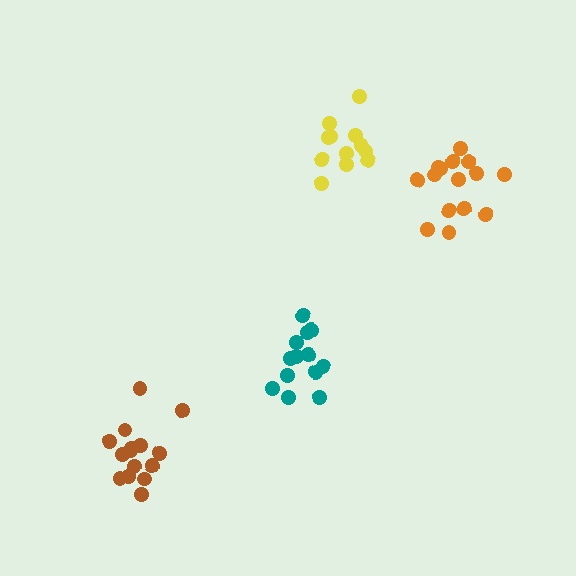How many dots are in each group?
Group 1: 13 dots, Group 2: 15 dots, Group 3: 15 dots, Group 4: 12 dots (55 total).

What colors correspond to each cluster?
The clusters are colored: teal, orange, brown, yellow.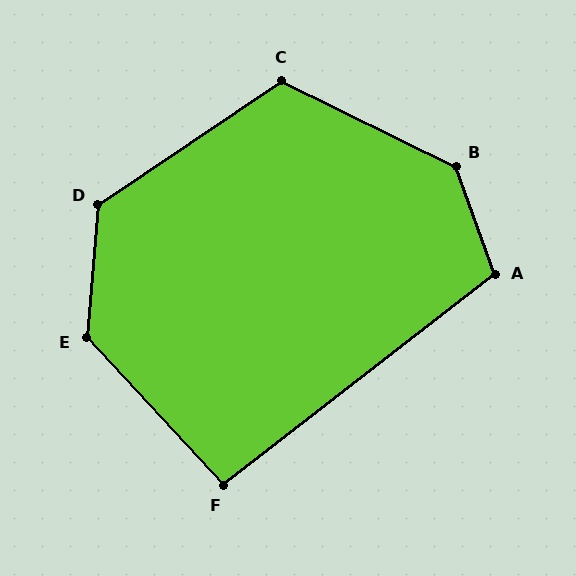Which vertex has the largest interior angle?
B, at approximately 136 degrees.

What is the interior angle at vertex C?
Approximately 120 degrees (obtuse).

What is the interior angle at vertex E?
Approximately 132 degrees (obtuse).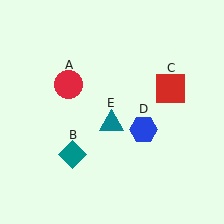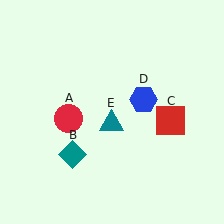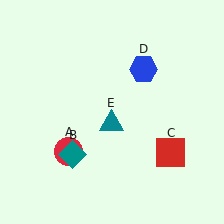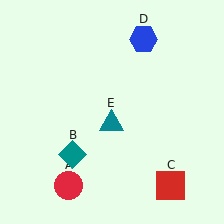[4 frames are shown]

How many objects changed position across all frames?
3 objects changed position: red circle (object A), red square (object C), blue hexagon (object D).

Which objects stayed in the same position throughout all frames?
Teal diamond (object B) and teal triangle (object E) remained stationary.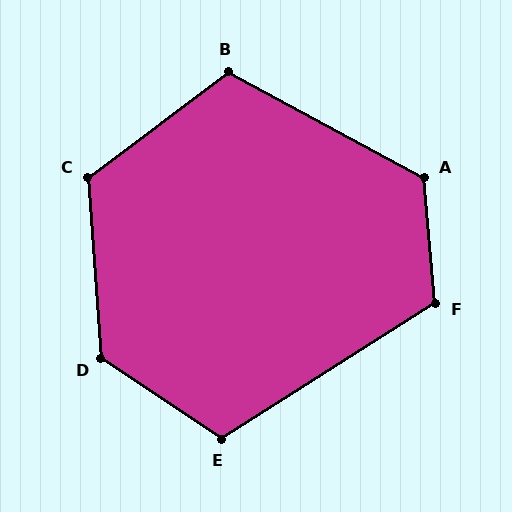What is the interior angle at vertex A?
Approximately 123 degrees (obtuse).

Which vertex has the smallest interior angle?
E, at approximately 114 degrees.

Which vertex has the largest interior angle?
D, at approximately 128 degrees.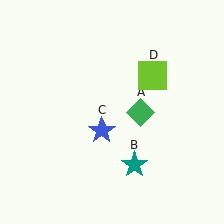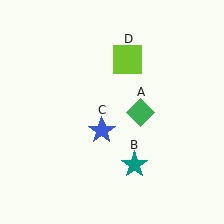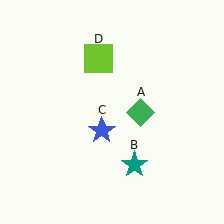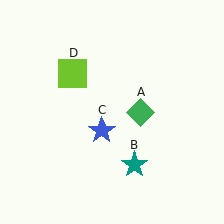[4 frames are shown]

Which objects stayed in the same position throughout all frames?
Green diamond (object A) and teal star (object B) and blue star (object C) remained stationary.